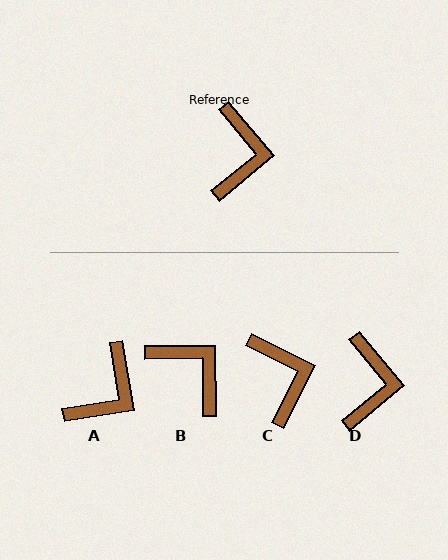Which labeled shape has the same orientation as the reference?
D.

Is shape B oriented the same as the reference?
No, it is off by about 51 degrees.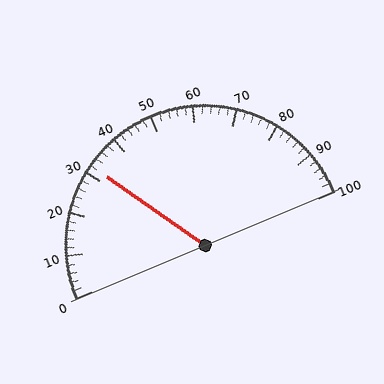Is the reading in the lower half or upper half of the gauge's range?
The reading is in the lower half of the range (0 to 100).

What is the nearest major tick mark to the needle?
The nearest major tick mark is 30.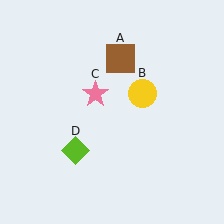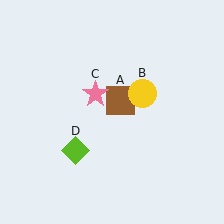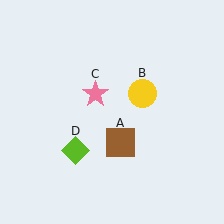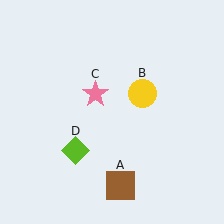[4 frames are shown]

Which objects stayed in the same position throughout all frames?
Yellow circle (object B) and pink star (object C) and lime diamond (object D) remained stationary.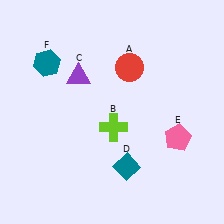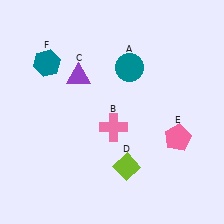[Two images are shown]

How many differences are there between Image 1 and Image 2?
There are 3 differences between the two images.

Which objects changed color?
A changed from red to teal. B changed from lime to pink. D changed from teal to lime.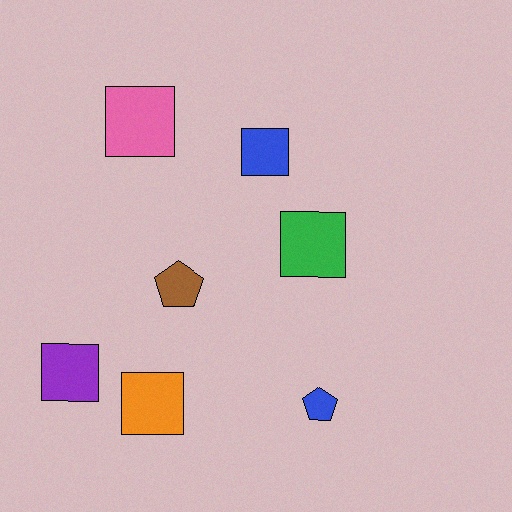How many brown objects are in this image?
There is 1 brown object.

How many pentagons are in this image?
There are 2 pentagons.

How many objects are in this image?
There are 7 objects.